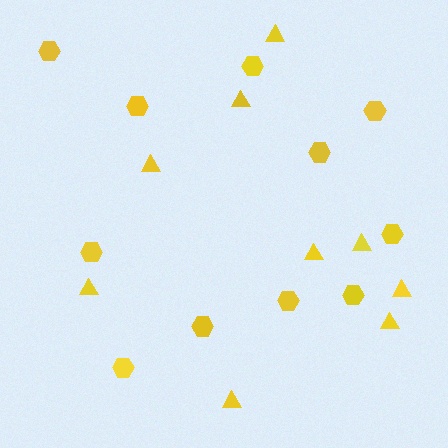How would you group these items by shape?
There are 2 groups: one group of hexagons (11) and one group of triangles (9).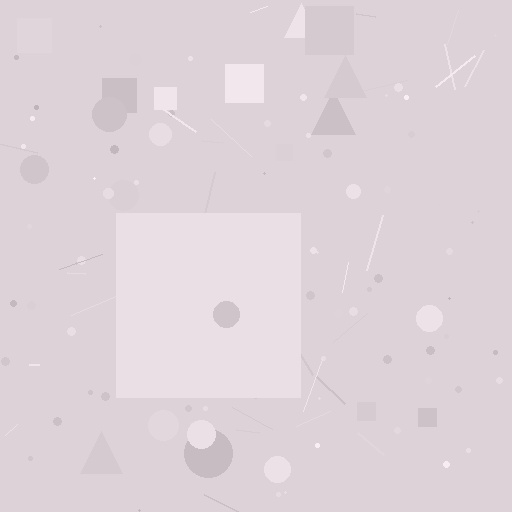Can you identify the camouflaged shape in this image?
The camouflaged shape is a square.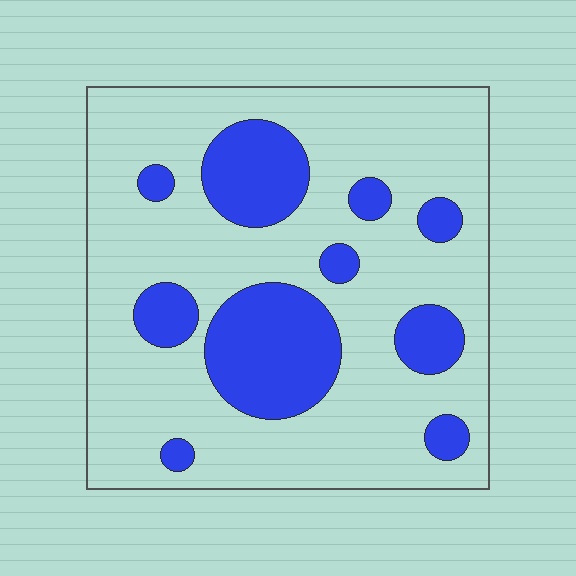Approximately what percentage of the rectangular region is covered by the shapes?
Approximately 25%.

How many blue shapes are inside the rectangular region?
10.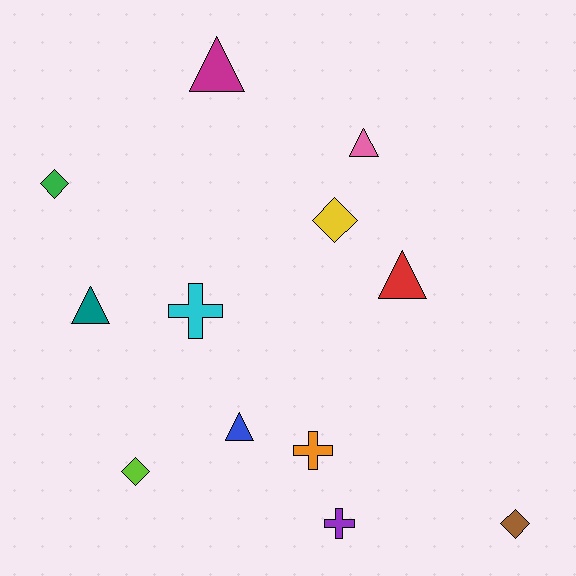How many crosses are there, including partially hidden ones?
There are 3 crosses.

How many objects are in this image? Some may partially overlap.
There are 12 objects.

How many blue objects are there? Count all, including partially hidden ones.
There is 1 blue object.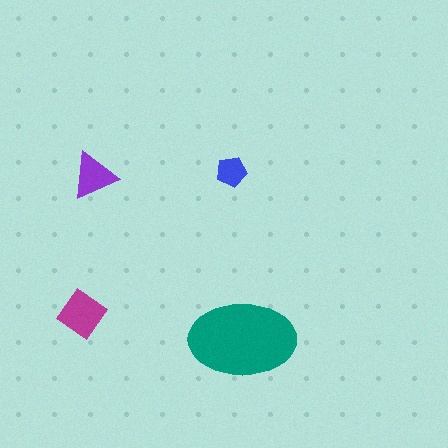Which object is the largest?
The teal ellipse.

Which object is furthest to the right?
The teal ellipse is rightmost.